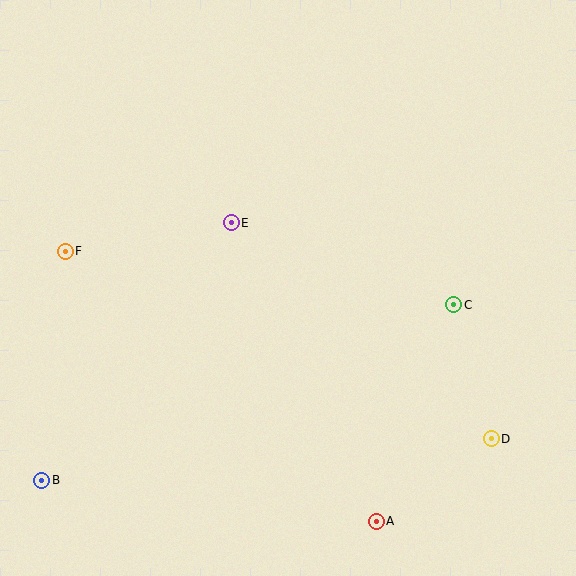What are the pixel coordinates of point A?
Point A is at (376, 521).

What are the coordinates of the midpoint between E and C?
The midpoint between E and C is at (342, 264).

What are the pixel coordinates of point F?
Point F is at (65, 251).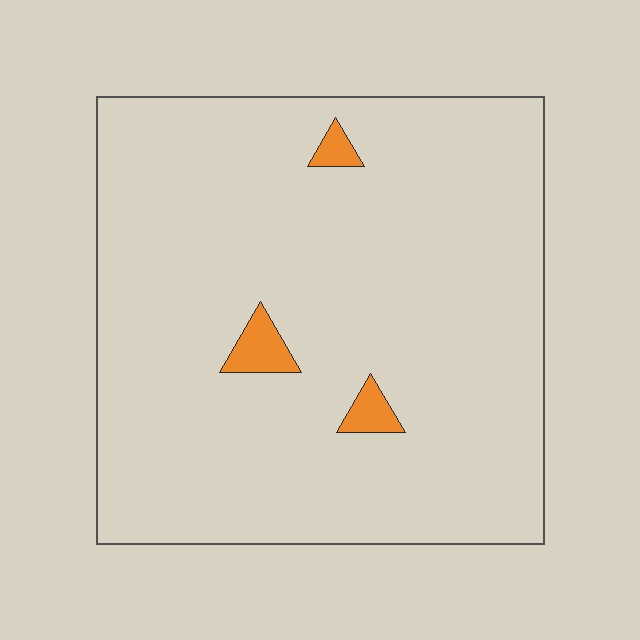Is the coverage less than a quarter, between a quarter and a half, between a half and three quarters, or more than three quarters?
Less than a quarter.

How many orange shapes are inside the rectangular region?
3.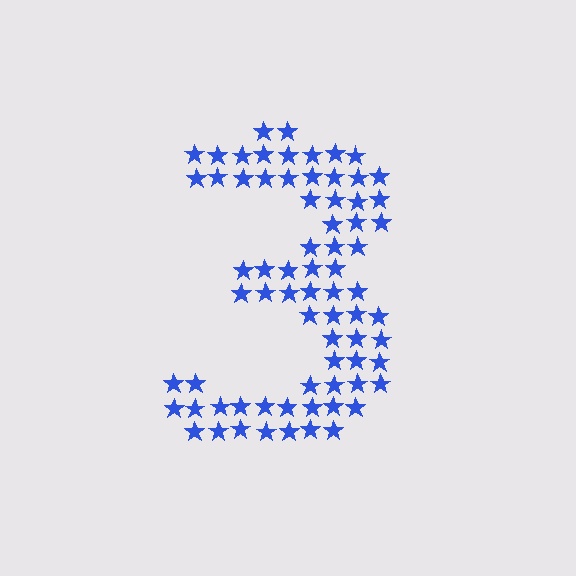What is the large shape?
The large shape is the digit 3.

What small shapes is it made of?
It is made of small stars.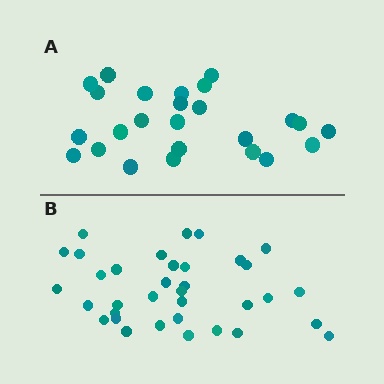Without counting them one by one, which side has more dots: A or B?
Region B (the bottom region) has more dots.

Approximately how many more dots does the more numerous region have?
Region B has roughly 10 or so more dots than region A.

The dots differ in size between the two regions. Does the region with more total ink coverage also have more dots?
No. Region A has more total ink coverage because its dots are larger, but region B actually contains more individual dots. Total area can be misleading — the number of items is what matters here.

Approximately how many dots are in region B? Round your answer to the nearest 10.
About 40 dots. (The exact count is 35, which rounds to 40.)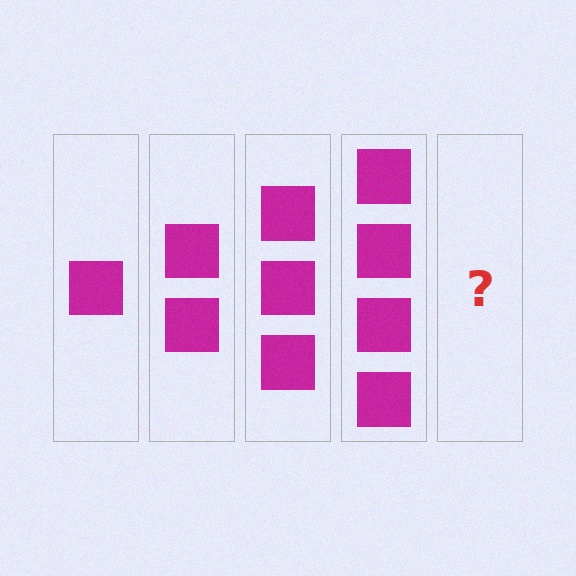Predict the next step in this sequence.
The next step is 5 squares.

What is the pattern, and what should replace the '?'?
The pattern is that each step adds one more square. The '?' should be 5 squares.